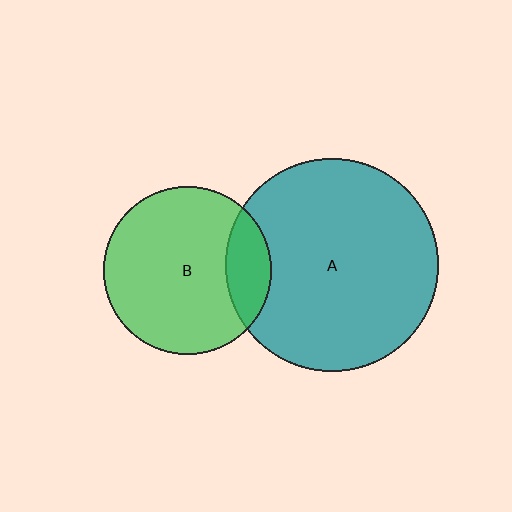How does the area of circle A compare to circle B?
Approximately 1.6 times.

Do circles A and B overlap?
Yes.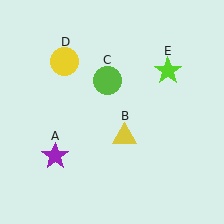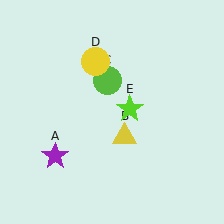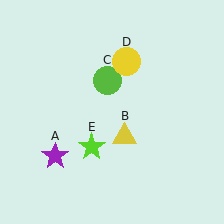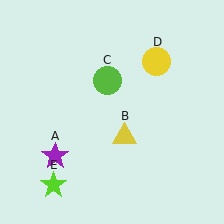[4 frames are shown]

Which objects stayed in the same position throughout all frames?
Purple star (object A) and yellow triangle (object B) and lime circle (object C) remained stationary.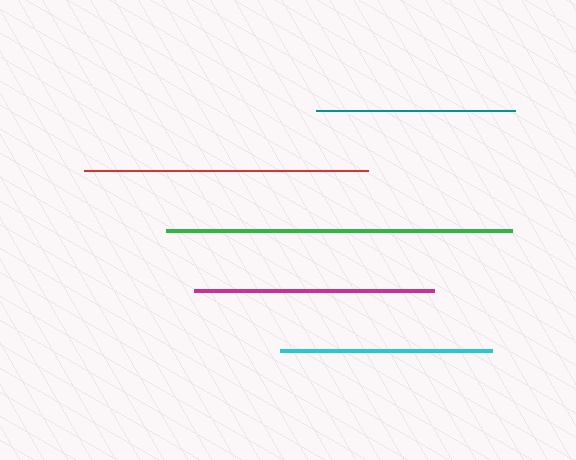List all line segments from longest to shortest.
From longest to shortest: green, red, magenta, cyan, teal.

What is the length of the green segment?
The green segment is approximately 346 pixels long.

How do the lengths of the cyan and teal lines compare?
The cyan and teal lines are approximately the same length.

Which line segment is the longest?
The green line is the longest at approximately 346 pixels.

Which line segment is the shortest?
The teal line is the shortest at approximately 200 pixels.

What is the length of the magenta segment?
The magenta segment is approximately 240 pixels long.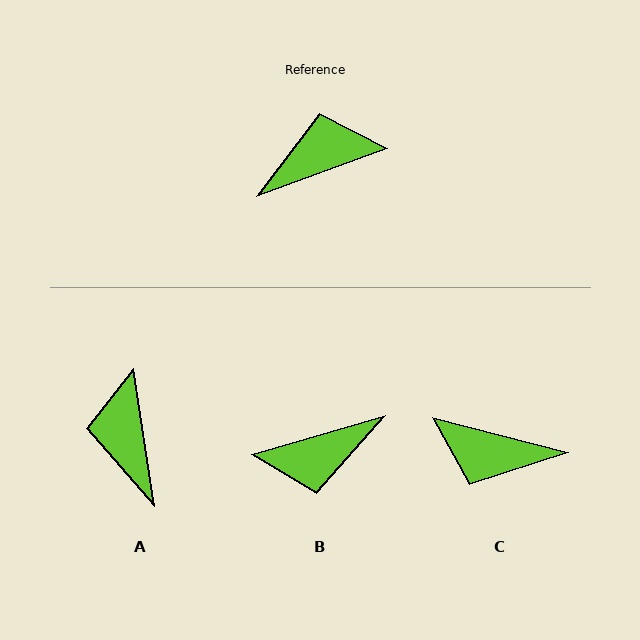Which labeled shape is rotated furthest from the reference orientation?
B, about 176 degrees away.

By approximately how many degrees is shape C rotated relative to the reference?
Approximately 145 degrees counter-clockwise.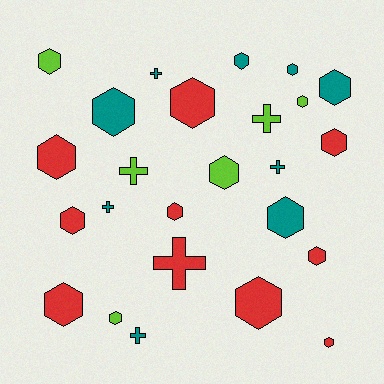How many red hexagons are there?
There are 9 red hexagons.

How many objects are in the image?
There are 25 objects.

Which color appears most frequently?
Red, with 10 objects.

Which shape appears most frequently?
Hexagon, with 18 objects.